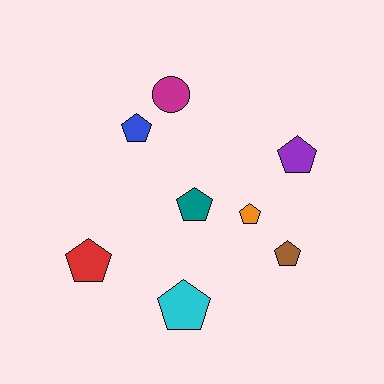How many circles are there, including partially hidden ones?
There is 1 circle.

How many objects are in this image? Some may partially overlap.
There are 8 objects.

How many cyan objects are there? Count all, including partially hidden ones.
There is 1 cyan object.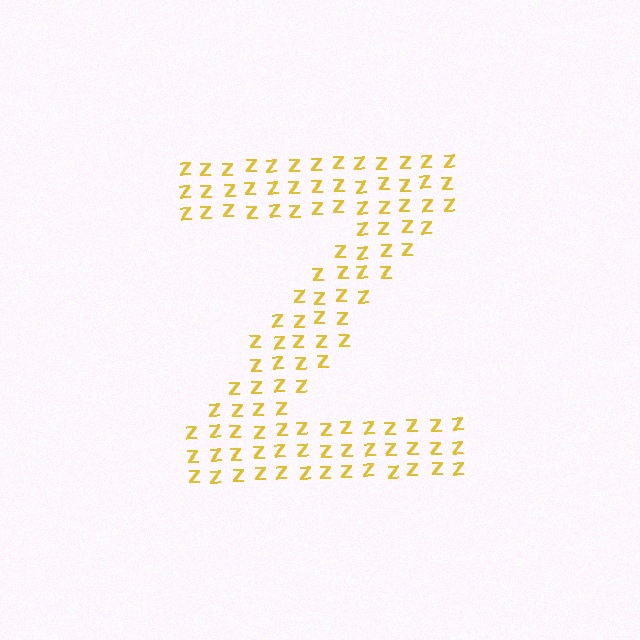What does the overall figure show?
The overall figure shows the letter Z.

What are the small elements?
The small elements are letter Z's.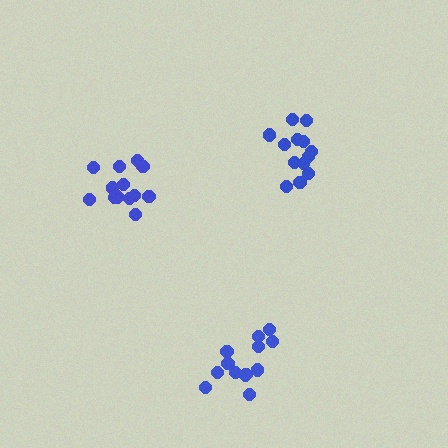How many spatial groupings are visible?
There are 3 spatial groupings.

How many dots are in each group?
Group 1: 13 dots, Group 2: 14 dots, Group 3: 13 dots (40 total).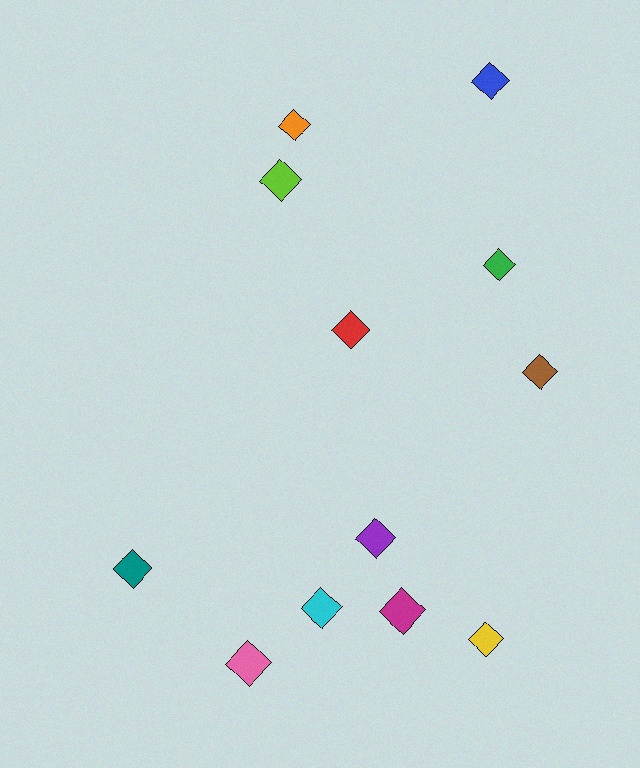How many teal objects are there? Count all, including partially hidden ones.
There is 1 teal object.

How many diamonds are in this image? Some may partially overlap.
There are 12 diamonds.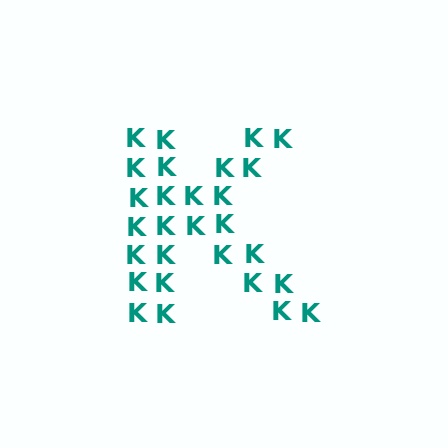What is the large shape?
The large shape is the letter K.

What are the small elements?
The small elements are letter K's.